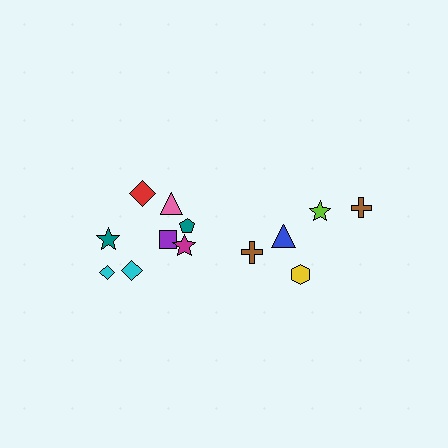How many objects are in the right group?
There are 5 objects.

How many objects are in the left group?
There are 8 objects.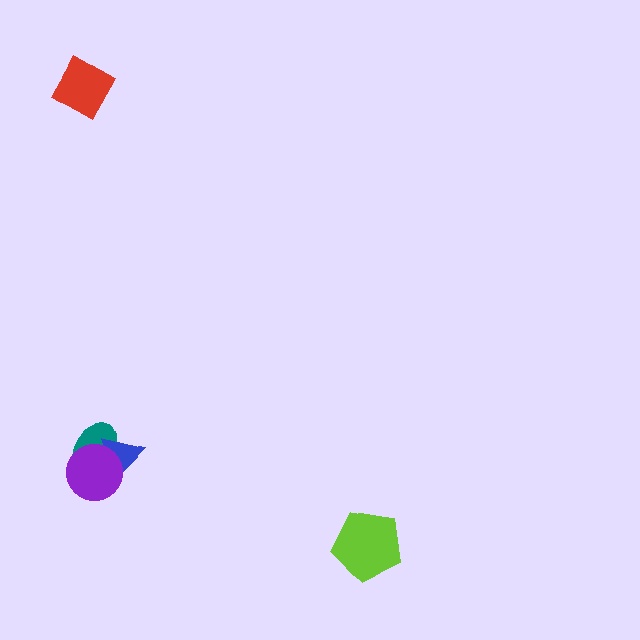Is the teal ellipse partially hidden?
Yes, it is partially covered by another shape.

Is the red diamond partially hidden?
No, no other shape covers it.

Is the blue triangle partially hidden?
Yes, it is partially covered by another shape.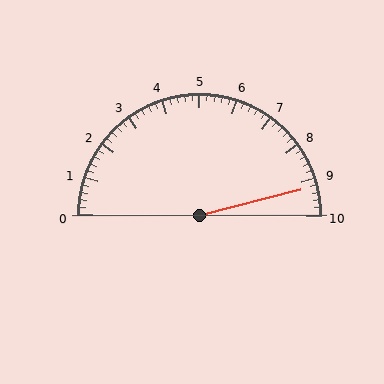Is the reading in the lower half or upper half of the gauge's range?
The reading is in the upper half of the range (0 to 10).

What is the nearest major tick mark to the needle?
The nearest major tick mark is 9.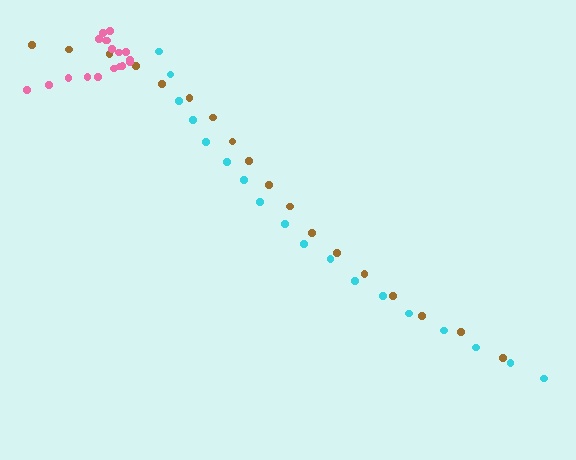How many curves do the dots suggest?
There are 3 distinct paths.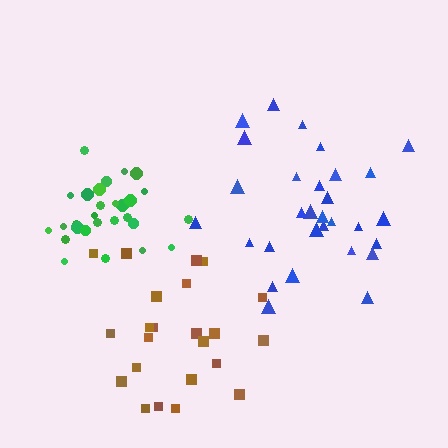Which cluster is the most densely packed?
Green.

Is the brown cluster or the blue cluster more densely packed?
Blue.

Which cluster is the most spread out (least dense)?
Brown.